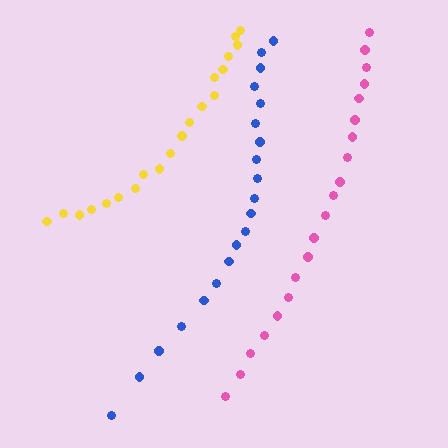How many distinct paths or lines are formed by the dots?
There are 3 distinct paths.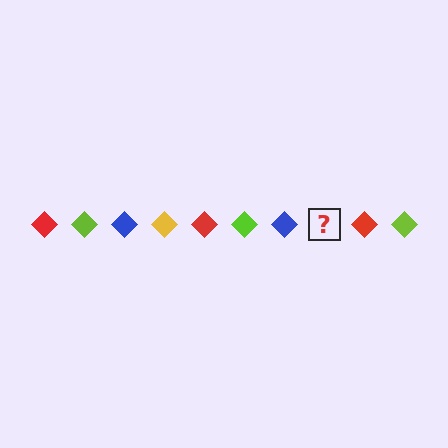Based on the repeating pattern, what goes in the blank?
The blank should be a yellow diamond.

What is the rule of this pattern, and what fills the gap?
The rule is that the pattern cycles through red, lime, blue, yellow diamonds. The gap should be filled with a yellow diamond.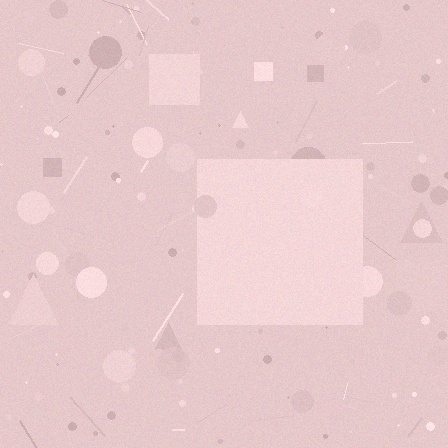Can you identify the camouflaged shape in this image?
The camouflaged shape is a square.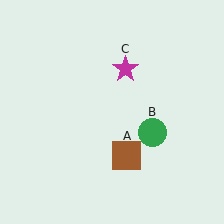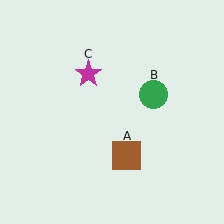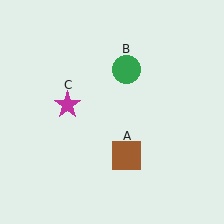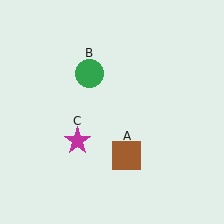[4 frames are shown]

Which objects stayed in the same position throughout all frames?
Brown square (object A) remained stationary.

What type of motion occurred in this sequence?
The green circle (object B), magenta star (object C) rotated counterclockwise around the center of the scene.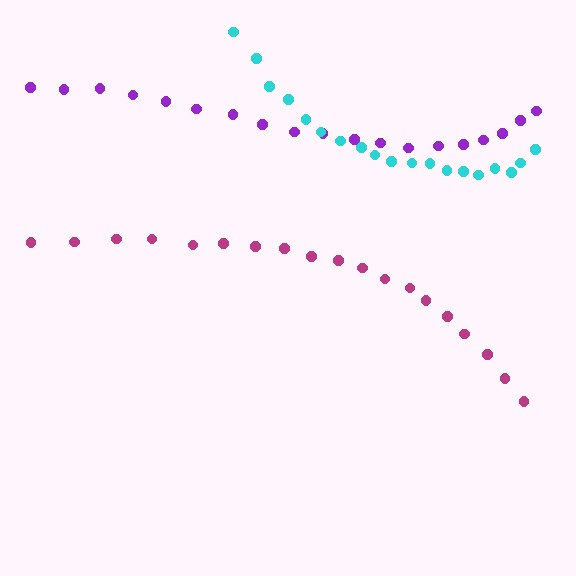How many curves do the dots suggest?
There are 3 distinct paths.